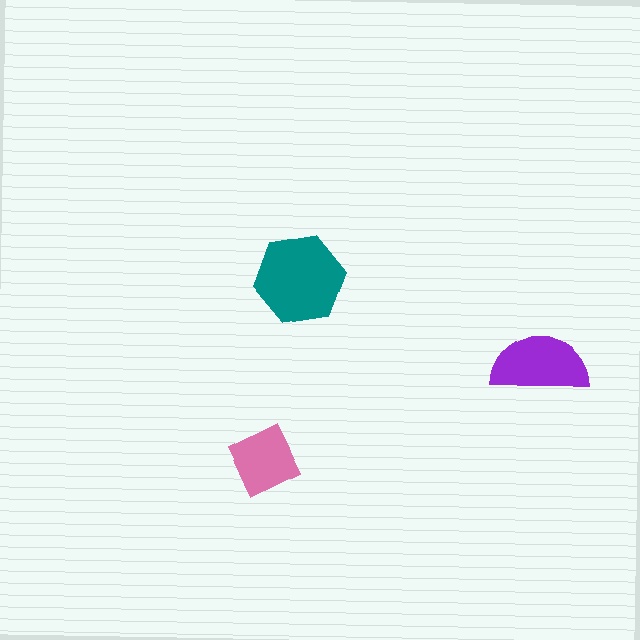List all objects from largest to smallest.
The teal hexagon, the purple semicircle, the pink square.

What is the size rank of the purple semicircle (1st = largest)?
2nd.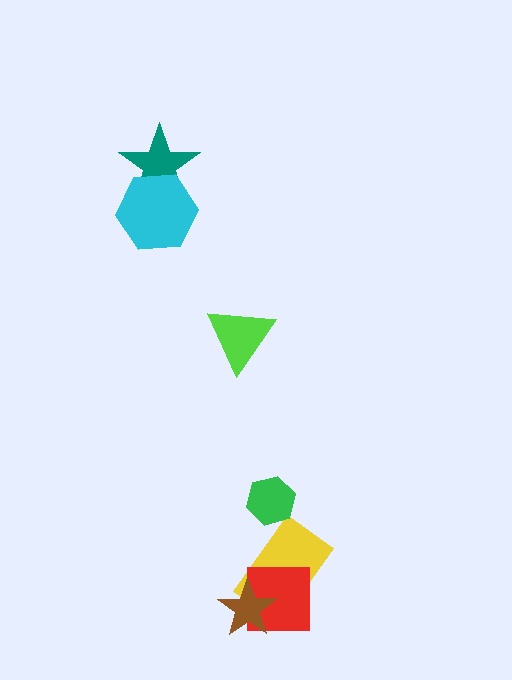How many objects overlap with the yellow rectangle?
2 objects overlap with the yellow rectangle.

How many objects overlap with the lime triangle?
0 objects overlap with the lime triangle.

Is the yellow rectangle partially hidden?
Yes, it is partially covered by another shape.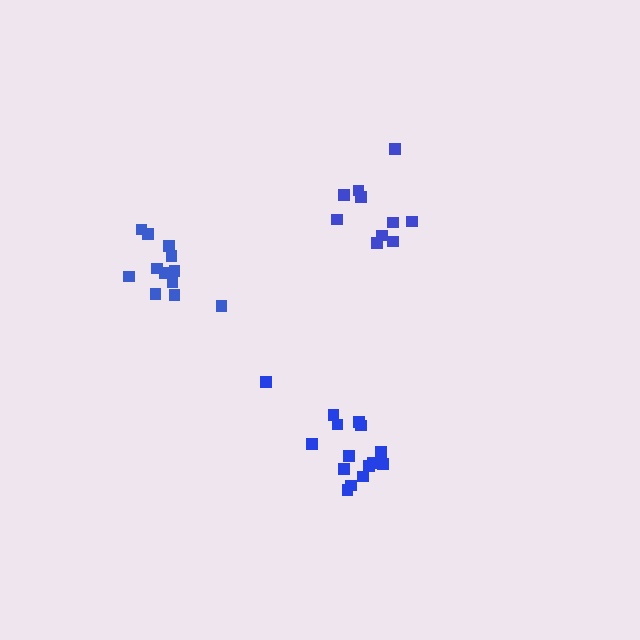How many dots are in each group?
Group 1: 15 dots, Group 2: 10 dots, Group 3: 12 dots (37 total).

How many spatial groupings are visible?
There are 3 spatial groupings.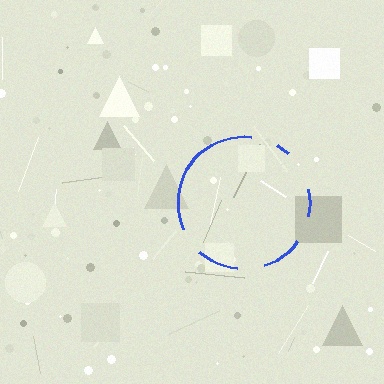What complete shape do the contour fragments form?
The contour fragments form a circle.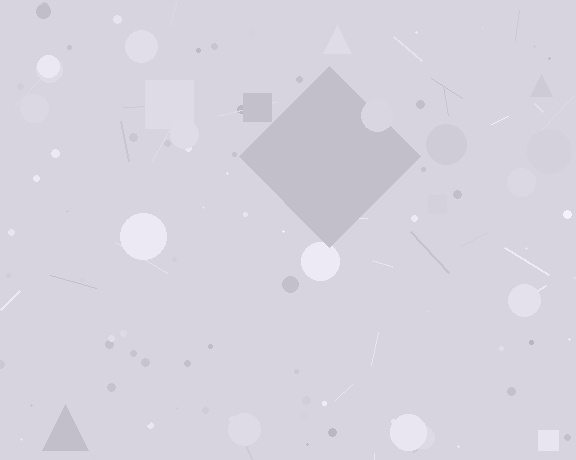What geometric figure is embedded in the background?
A diamond is embedded in the background.